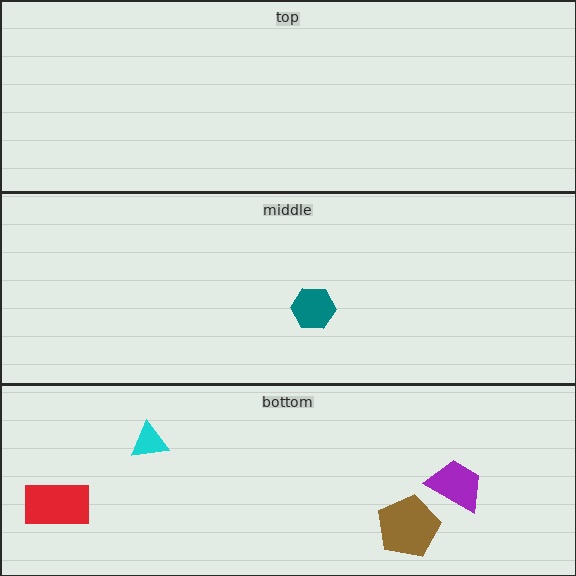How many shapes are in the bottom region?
4.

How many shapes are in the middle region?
1.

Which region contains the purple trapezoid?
The bottom region.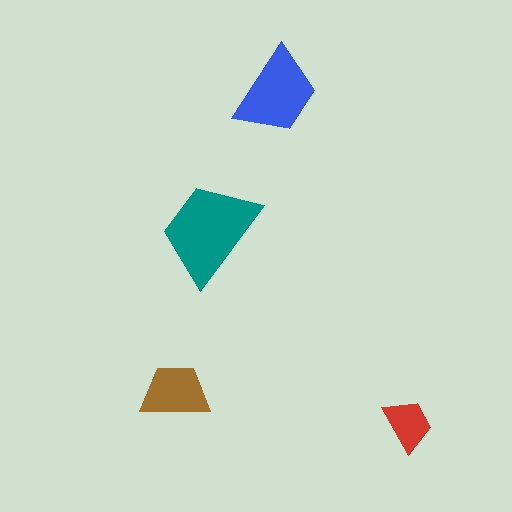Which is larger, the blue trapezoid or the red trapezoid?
The blue one.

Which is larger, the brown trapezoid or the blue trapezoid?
The blue one.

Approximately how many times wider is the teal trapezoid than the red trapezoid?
About 2 times wider.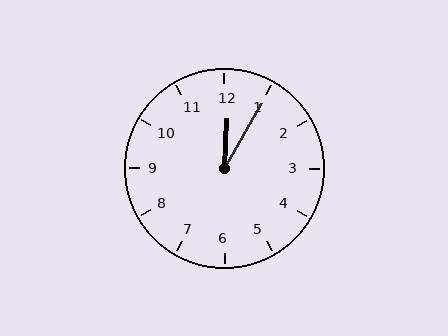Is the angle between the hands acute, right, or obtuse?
It is acute.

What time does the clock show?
12:05.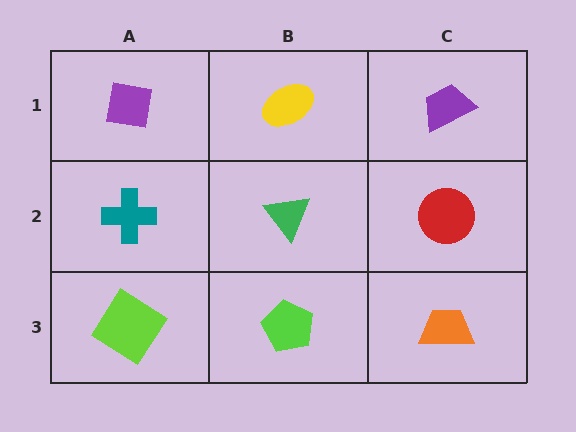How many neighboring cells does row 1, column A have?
2.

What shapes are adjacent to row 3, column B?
A green triangle (row 2, column B), a lime diamond (row 3, column A), an orange trapezoid (row 3, column C).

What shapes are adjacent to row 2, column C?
A purple trapezoid (row 1, column C), an orange trapezoid (row 3, column C), a green triangle (row 2, column B).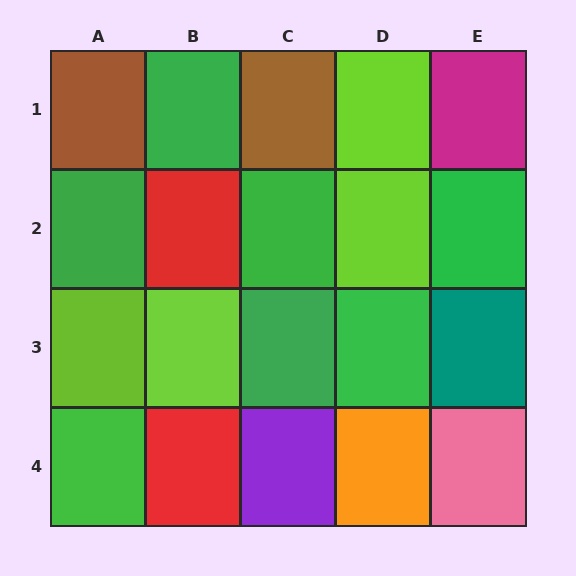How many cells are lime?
4 cells are lime.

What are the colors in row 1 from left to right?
Brown, green, brown, lime, magenta.